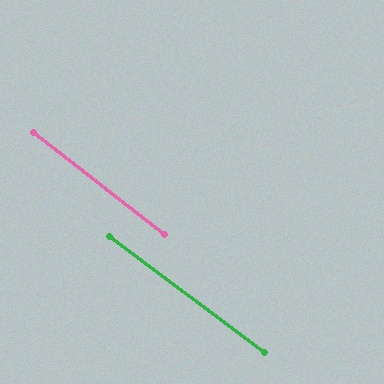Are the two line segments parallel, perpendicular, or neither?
Parallel — their directions differ by only 1.2°.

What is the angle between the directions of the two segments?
Approximately 1 degree.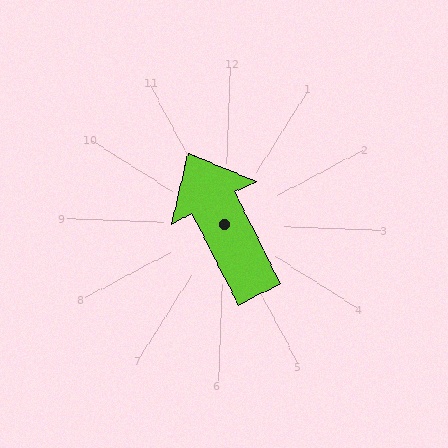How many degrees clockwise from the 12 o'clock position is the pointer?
Approximately 331 degrees.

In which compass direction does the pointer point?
Northwest.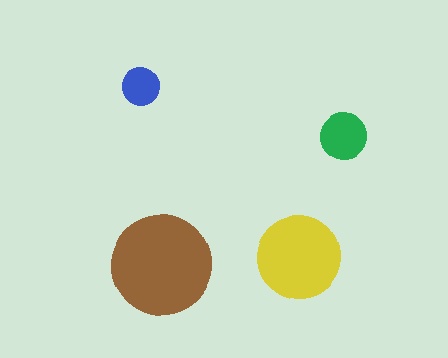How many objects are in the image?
There are 4 objects in the image.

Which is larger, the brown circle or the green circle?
The brown one.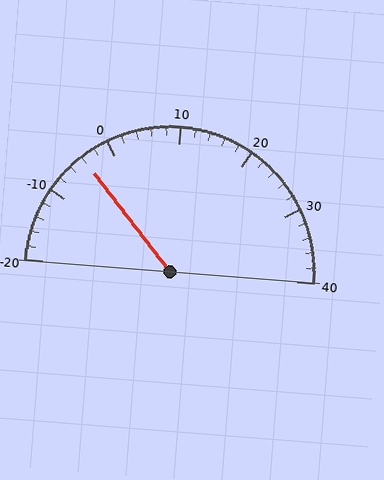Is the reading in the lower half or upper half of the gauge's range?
The reading is in the lower half of the range (-20 to 40).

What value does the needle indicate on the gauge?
The needle indicates approximately -4.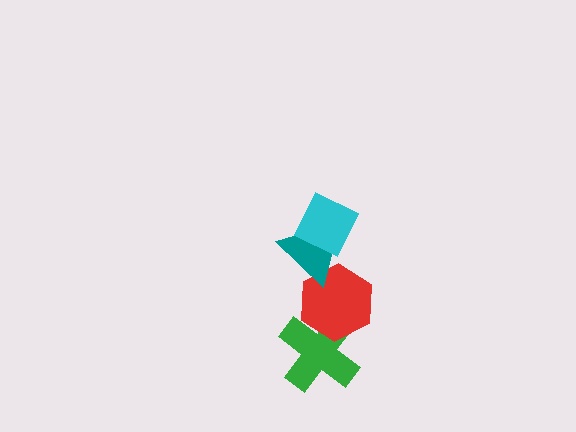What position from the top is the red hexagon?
The red hexagon is 3rd from the top.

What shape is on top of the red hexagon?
The teal triangle is on top of the red hexagon.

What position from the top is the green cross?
The green cross is 4th from the top.